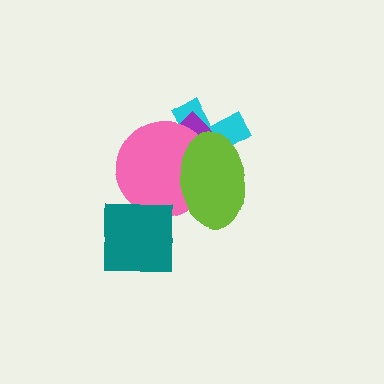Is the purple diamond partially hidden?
Yes, it is partially covered by another shape.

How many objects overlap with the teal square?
0 objects overlap with the teal square.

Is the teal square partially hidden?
No, no other shape covers it.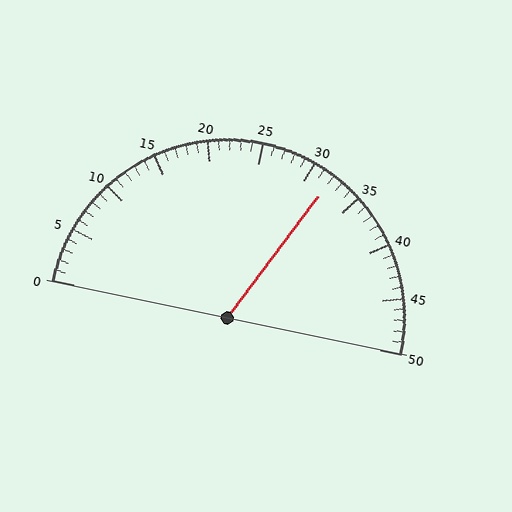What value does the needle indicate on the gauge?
The needle indicates approximately 32.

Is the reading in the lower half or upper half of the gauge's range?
The reading is in the upper half of the range (0 to 50).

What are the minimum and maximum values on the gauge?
The gauge ranges from 0 to 50.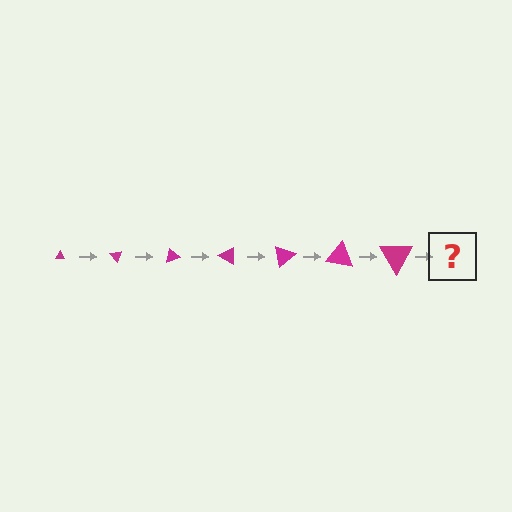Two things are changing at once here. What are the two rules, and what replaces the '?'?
The two rules are that the triangle grows larger each step and it rotates 50 degrees each step. The '?' should be a triangle, larger than the previous one and rotated 350 degrees from the start.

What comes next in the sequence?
The next element should be a triangle, larger than the previous one and rotated 350 degrees from the start.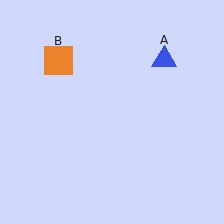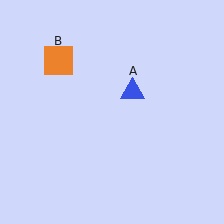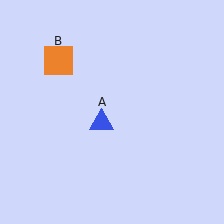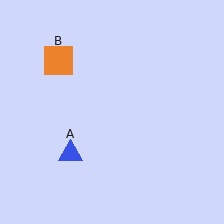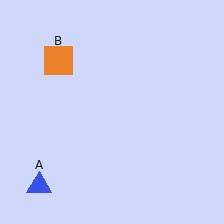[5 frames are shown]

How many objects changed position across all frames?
1 object changed position: blue triangle (object A).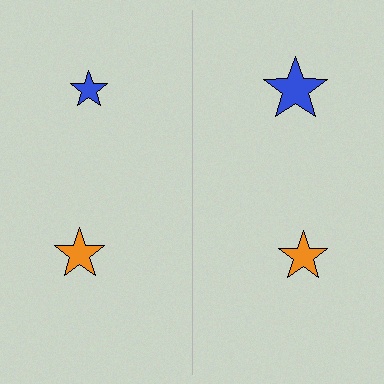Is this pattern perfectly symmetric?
No, the pattern is not perfectly symmetric. The blue star on the right side has a different size than its mirror counterpart.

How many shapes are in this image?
There are 4 shapes in this image.